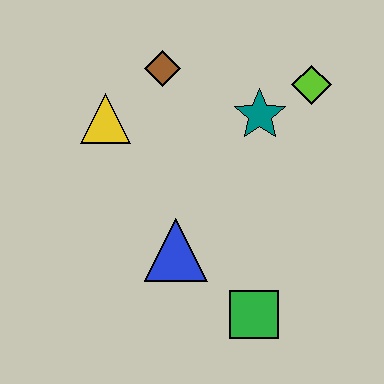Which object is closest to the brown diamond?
The yellow triangle is closest to the brown diamond.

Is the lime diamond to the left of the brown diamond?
No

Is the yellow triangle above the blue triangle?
Yes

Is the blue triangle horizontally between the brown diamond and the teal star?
Yes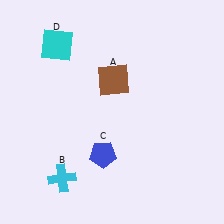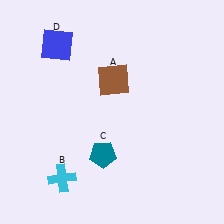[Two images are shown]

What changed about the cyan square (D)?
In Image 1, D is cyan. In Image 2, it changed to blue.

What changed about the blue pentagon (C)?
In Image 1, C is blue. In Image 2, it changed to teal.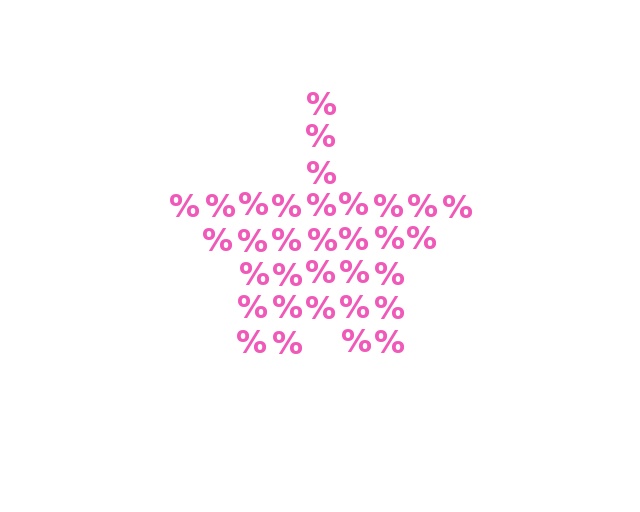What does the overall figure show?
The overall figure shows a star.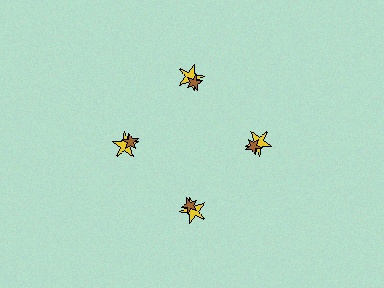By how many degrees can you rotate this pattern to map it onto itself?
The pattern maps onto itself every 90 degrees of rotation.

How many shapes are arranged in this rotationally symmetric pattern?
There are 8 shapes, arranged in 4 groups of 2.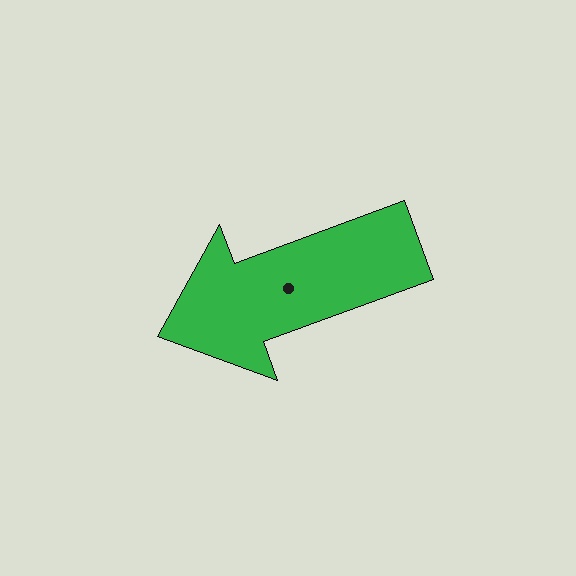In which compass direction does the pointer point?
West.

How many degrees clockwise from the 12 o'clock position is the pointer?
Approximately 250 degrees.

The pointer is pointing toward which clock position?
Roughly 8 o'clock.